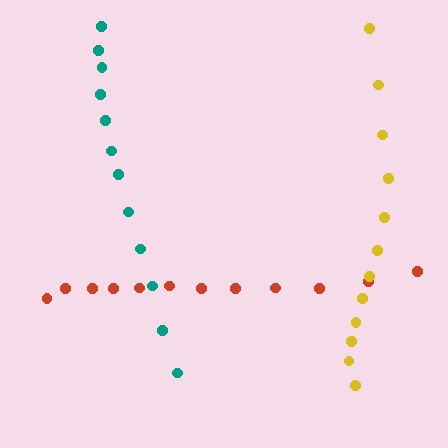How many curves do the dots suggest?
There are 3 distinct paths.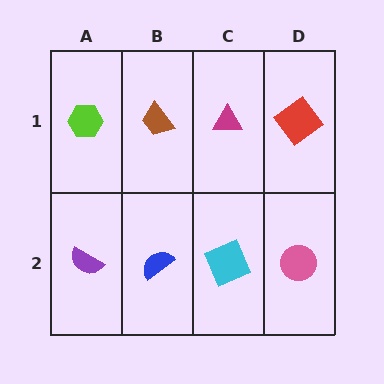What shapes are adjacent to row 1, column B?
A blue semicircle (row 2, column B), a lime hexagon (row 1, column A), a magenta triangle (row 1, column C).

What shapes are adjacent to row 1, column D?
A pink circle (row 2, column D), a magenta triangle (row 1, column C).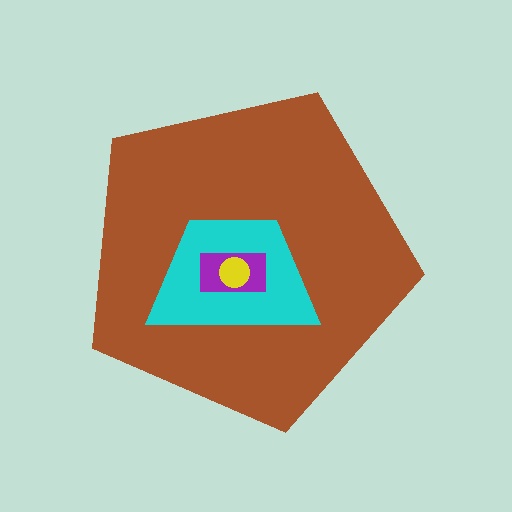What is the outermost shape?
The brown pentagon.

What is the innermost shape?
The yellow circle.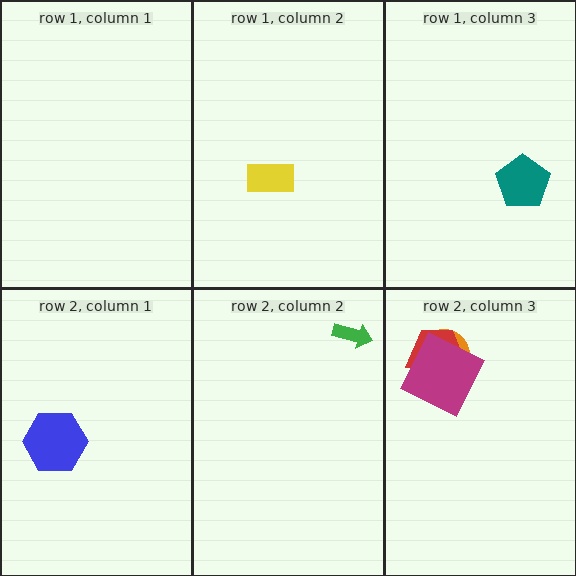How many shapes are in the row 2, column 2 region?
1.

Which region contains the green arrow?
The row 2, column 2 region.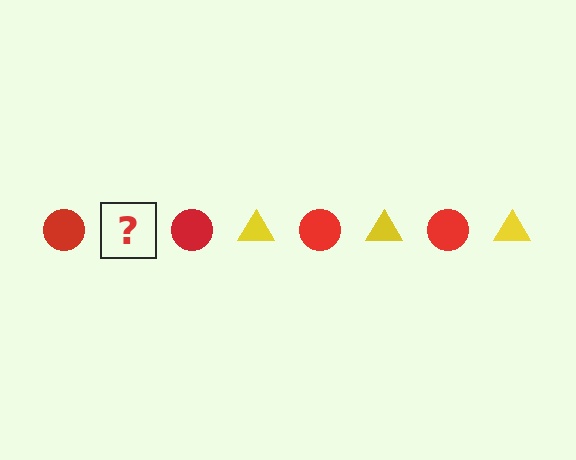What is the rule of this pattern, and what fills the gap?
The rule is that the pattern alternates between red circle and yellow triangle. The gap should be filled with a yellow triangle.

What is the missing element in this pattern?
The missing element is a yellow triangle.